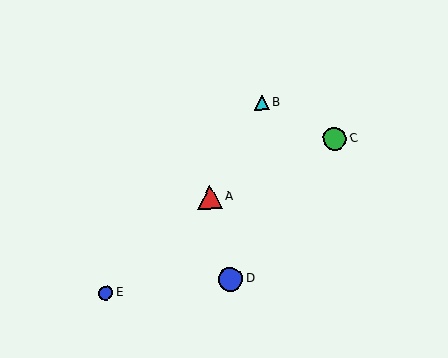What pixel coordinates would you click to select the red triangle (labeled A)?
Click at (210, 197) to select the red triangle A.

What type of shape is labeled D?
Shape D is a blue circle.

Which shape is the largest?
The red triangle (labeled A) is the largest.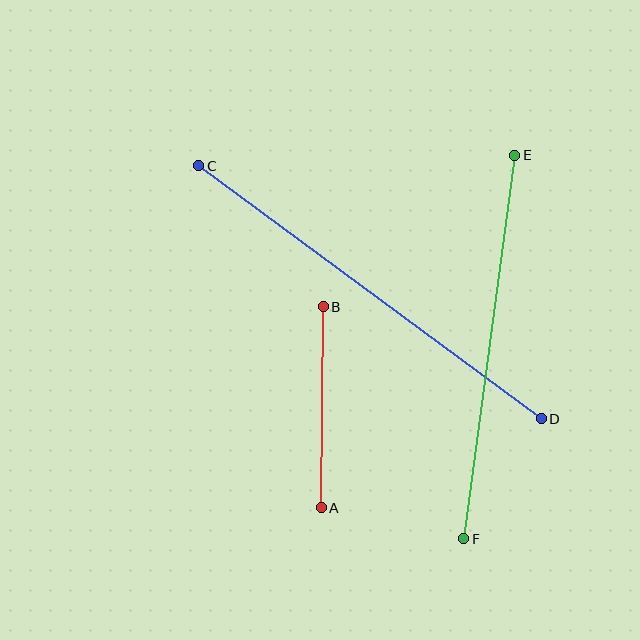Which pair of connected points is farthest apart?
Points C and D are farthest apart.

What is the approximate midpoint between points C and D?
The midpoint is at approximately (370, 292) pixels.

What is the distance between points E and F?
The distance is approximately 387 pixels.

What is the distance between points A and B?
The distance is approximately 201 pixels.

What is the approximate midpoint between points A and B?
The midpoint is at approximately (322, 407) pixels.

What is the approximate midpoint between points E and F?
The midpoint is at approximately (489, 347) pixels.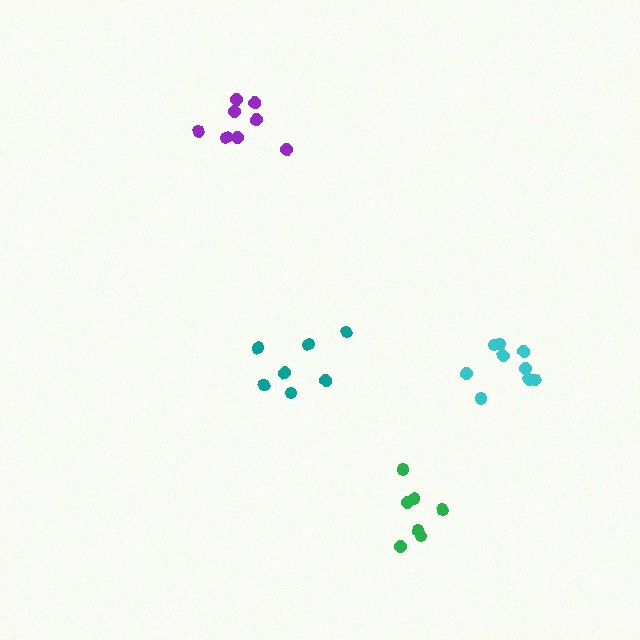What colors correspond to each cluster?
The clusters are colored: cyan, purple, green, teal.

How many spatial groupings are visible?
There are 4 spatial groupings.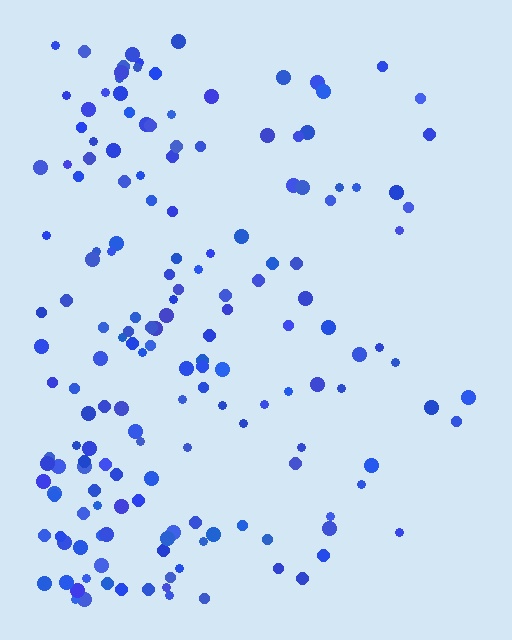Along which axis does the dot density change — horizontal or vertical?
Horizontal.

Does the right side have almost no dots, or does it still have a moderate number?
Still a moderate number, just noticeably fewer than the left.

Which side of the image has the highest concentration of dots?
The left.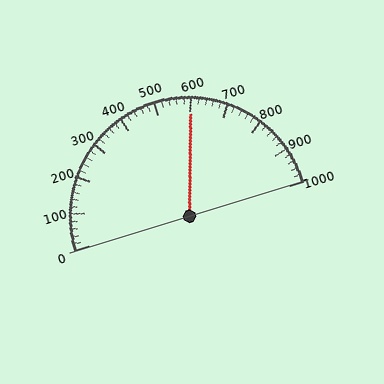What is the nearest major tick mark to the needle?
The nearest major tick mark is 600.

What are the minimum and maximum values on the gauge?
The gauge ranges from 0 to 1000.